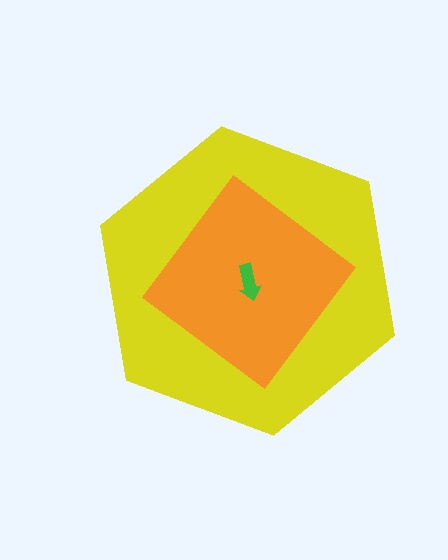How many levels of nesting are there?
3.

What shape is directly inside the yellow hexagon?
The orange diamond.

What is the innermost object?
The green arrow.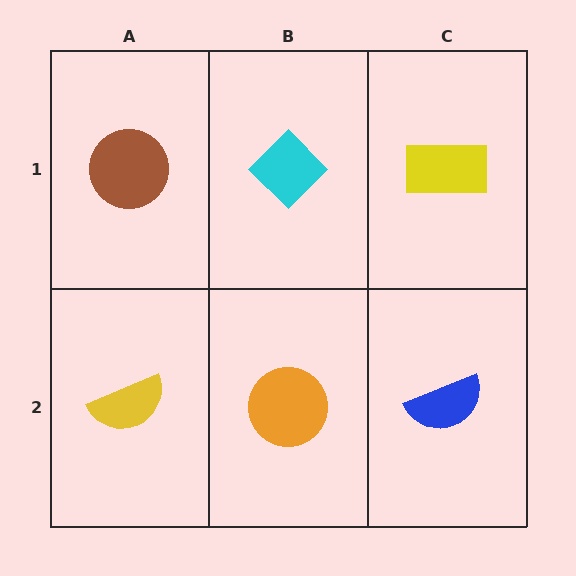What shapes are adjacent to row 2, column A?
A brown circle (row 1, column A), an orange circle (row 2, column B).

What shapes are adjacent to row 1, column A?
A yellow semicircle (row 2, column A), a cyan diamond (row 1, column B).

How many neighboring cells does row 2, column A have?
2.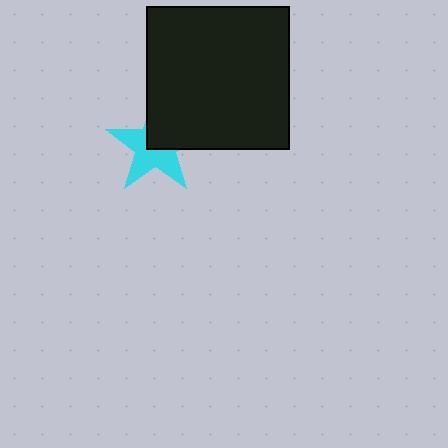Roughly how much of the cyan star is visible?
About half of it is visible (roughly 57%).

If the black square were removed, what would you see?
You would see the complete cyan star.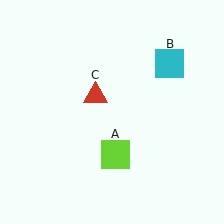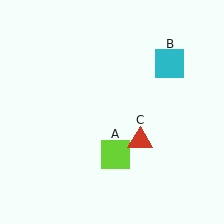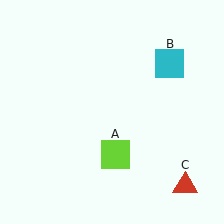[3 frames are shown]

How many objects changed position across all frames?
1 object changed position: red triangle (object C).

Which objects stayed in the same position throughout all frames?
Lime square (object A) and cyan square (object B) remained stationary.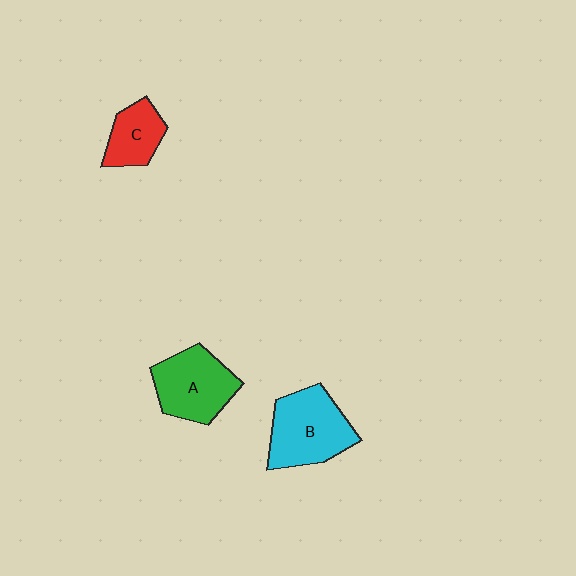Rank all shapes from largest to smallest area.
From largest to smallest: B (cyan), A (green), C (red).